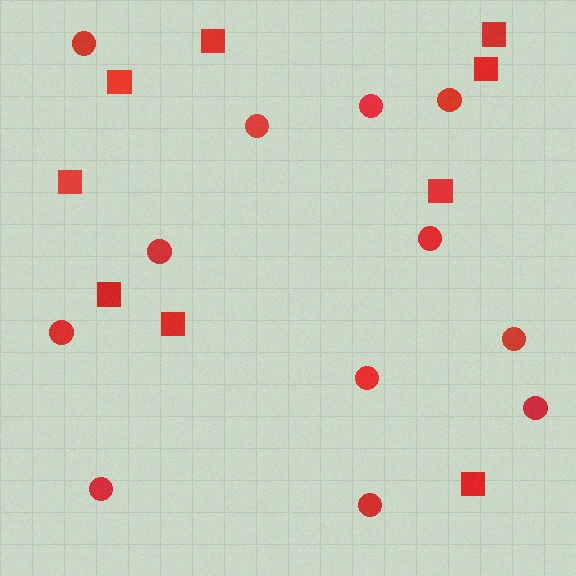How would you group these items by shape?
There are 2 groups: one group of circles (12) and one group of squares (9).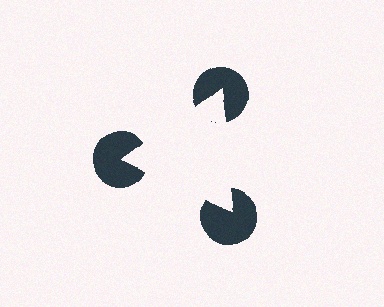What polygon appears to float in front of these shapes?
An illusory triangle — its edges are inferred from the aligned wedge cuts in the pac-man discs, not physically drawn.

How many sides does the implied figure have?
3 sides.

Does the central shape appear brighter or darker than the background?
It typically appears slightly brighter than the background, even though no actual brightness change is drawn.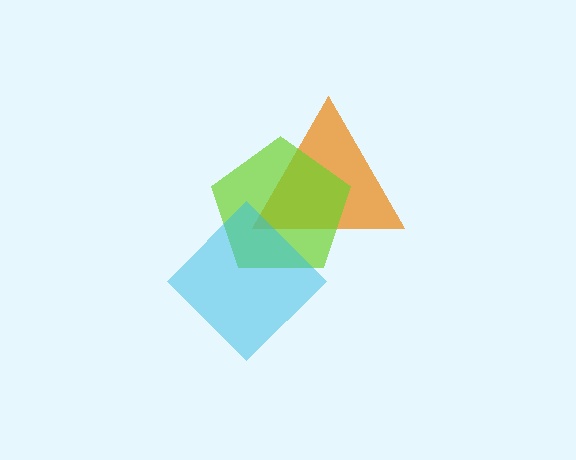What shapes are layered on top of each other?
The layered shapes are: an orange triangle, a lime pentagon, a cyan diamond.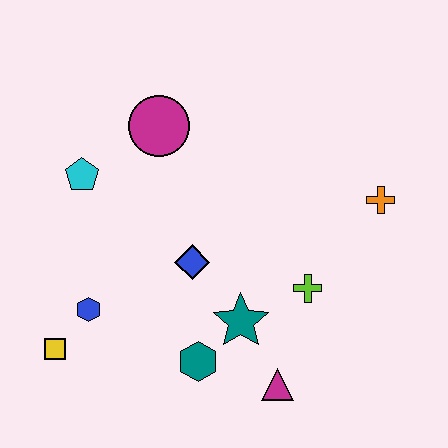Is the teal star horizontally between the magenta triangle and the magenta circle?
Yes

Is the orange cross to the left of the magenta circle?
No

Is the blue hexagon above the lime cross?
No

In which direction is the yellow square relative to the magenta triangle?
The yellow square is to the left of the magenta triangle.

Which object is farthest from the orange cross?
The yellow square is farthest from the orange cross.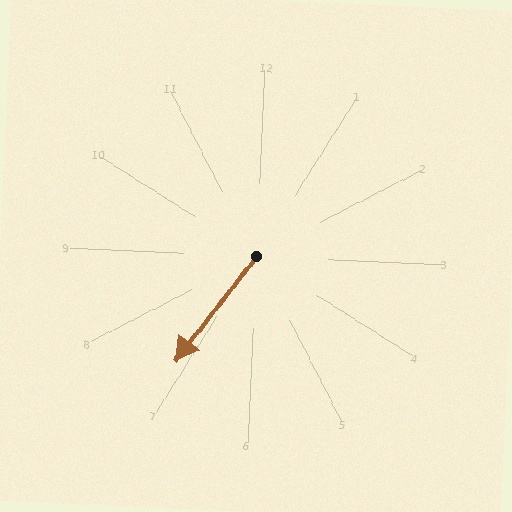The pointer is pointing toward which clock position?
Roughly 7 o'clock.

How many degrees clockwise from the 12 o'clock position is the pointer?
Approximately 215 degrees.